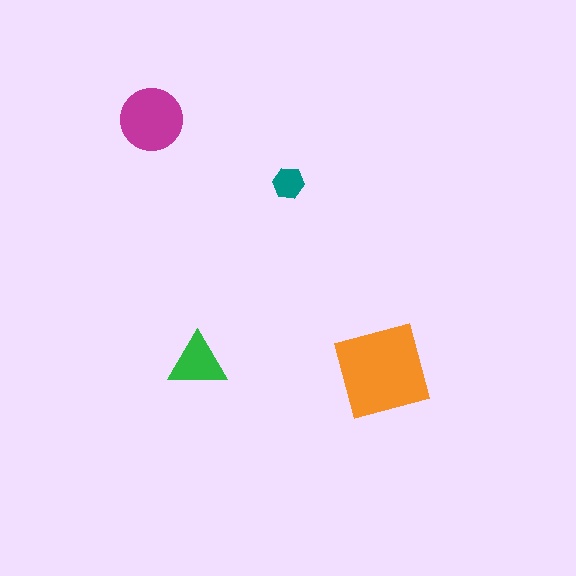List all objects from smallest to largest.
The teal hexagon, the green triangle, the magenta circle, the orange square.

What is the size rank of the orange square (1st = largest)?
1st.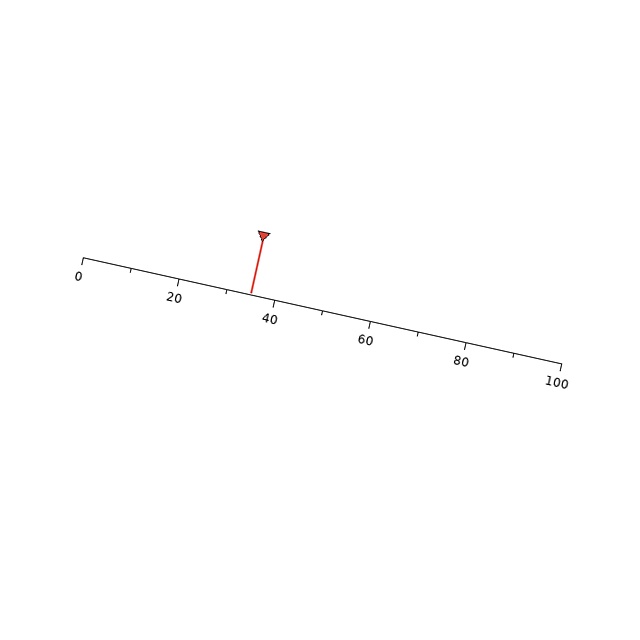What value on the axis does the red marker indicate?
The marker indicates approximately 35.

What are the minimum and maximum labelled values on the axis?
The axis runs from 0 to 100.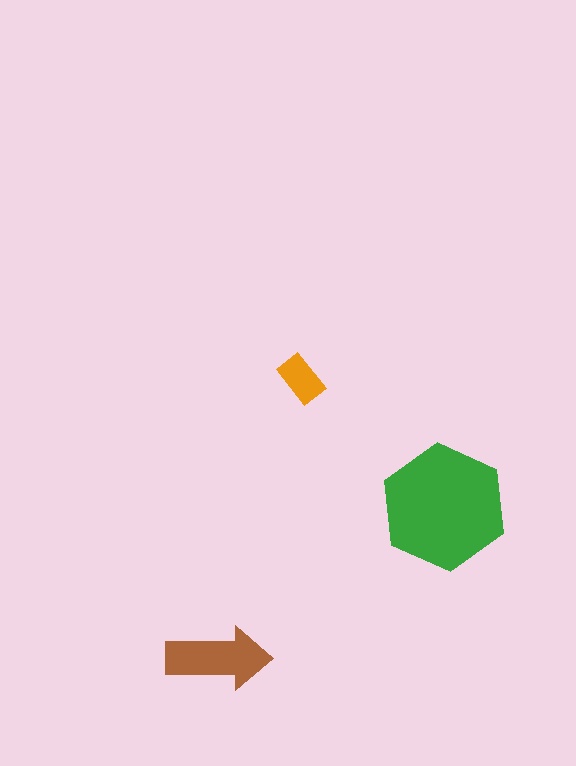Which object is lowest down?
The brown arrow is bottommost.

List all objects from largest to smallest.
The green hexagon, the brown arrow, the orange rectangle.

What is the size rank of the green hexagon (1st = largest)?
1st.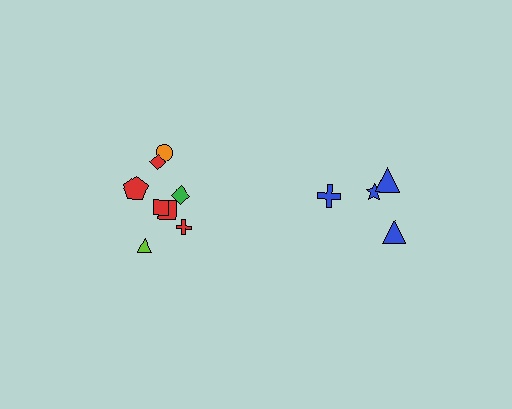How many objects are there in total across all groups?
There are 12 objects.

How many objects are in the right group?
There are 4 objects.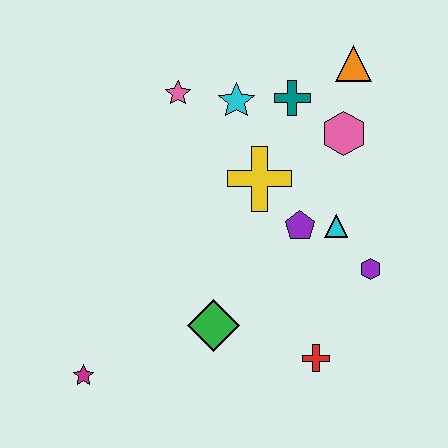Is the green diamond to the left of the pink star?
No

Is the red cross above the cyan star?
No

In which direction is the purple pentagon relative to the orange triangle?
The purple pentagon is below the orange triangle.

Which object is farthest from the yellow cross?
The magenta star is farthest from the yellow cross.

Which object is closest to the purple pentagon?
The cyan triangle is closest to the purple pentagon.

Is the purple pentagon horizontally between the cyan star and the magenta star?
No